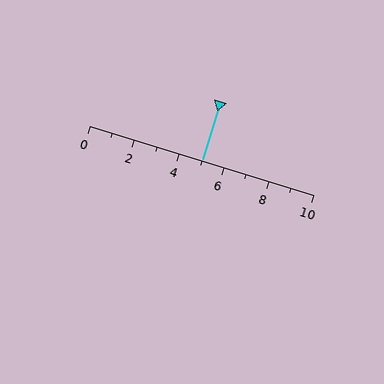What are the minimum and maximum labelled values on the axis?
The axis runs from 0 to 10.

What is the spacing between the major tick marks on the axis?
The major ticks are spaced 2 apart.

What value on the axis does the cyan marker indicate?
The marker indicates approximately 5.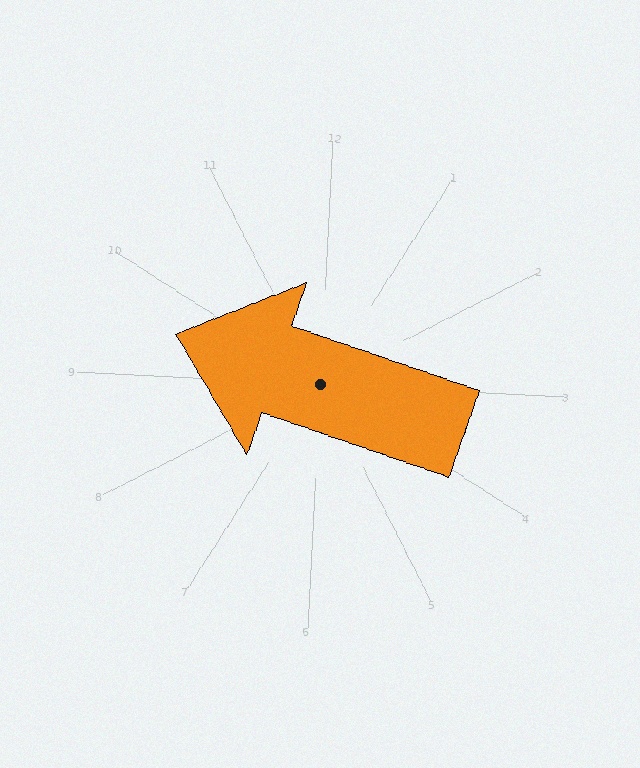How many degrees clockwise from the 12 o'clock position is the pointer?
Approximately 286 degrees.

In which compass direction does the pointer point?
West.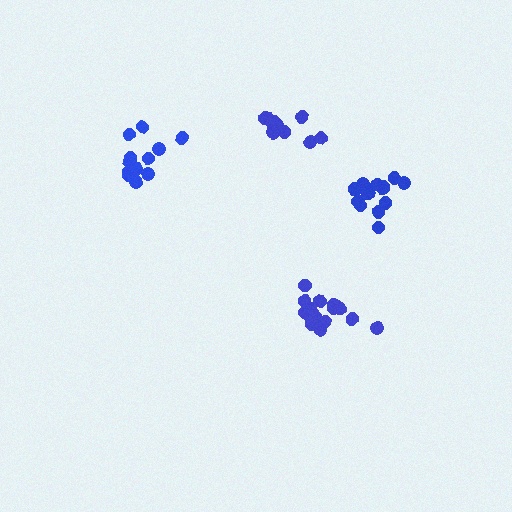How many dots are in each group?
Group 1: 16 dots, Group 2: 16 dots, Group 3: 11 dots, Group 4: 12 dots (55 total).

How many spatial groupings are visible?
There are 4 spatial groupings.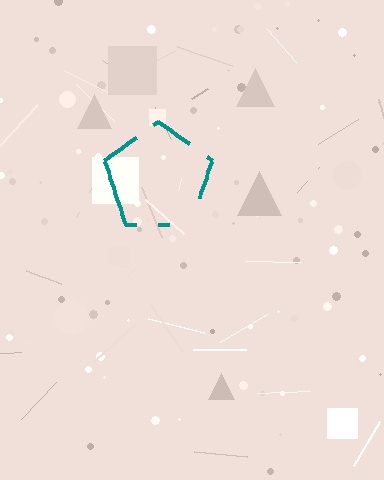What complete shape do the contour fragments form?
The contour fragments form a pentagon.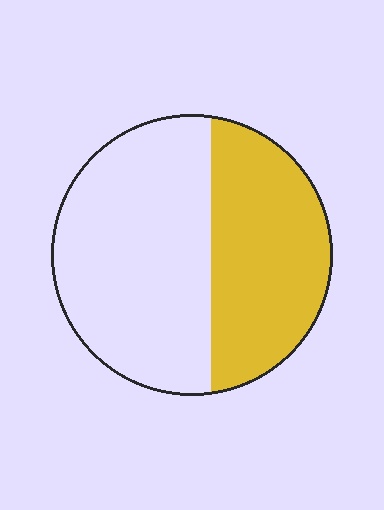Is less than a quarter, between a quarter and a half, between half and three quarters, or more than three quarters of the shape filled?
Between a quarter and a half.